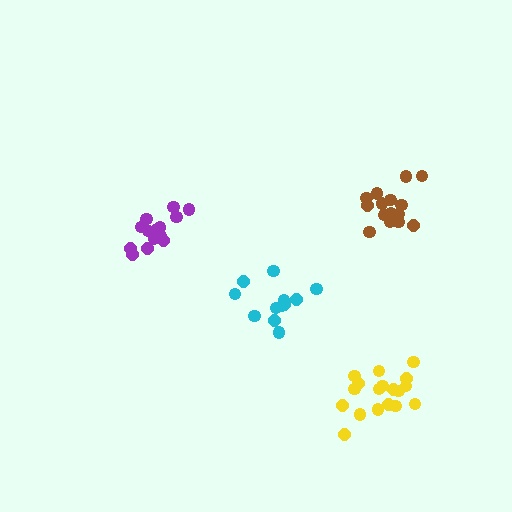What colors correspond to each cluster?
The clusters are colored: brown, cyan, yellow, purple.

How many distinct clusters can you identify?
There are 4 distinct clusters.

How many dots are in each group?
Group 1: 15 dots, Group 2: 13 dots, Group 3: 18 dots, Group 4: 14 dots (60 total).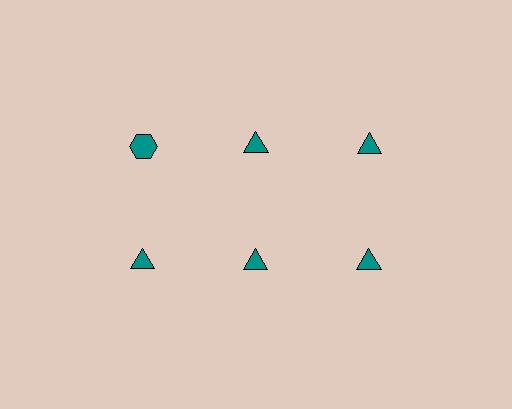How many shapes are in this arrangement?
There are 6 shapes arranged in a grid pattern.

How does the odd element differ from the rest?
It has a different shape: hexagon instead of triangle.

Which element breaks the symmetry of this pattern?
The teal hexagon in the top row, leftmost column breaks the symmetry. All other shapes are teal triangles.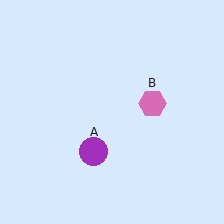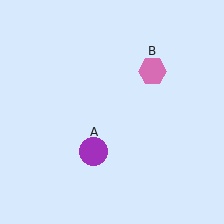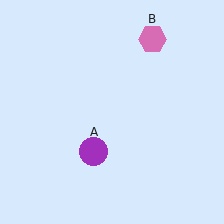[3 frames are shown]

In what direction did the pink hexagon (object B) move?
The pink hexagon (object B) moved up.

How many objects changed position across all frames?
1 object changed position: pink hexagon (object B).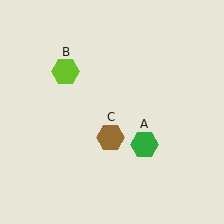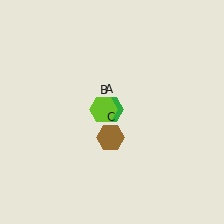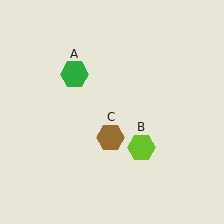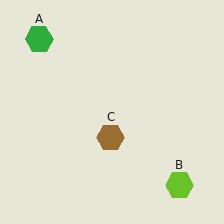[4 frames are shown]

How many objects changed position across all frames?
2 objects changed position: green hexagon (object A), lime hexagon (object B).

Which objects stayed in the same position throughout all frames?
Brown hexagon (object C) remained stationary.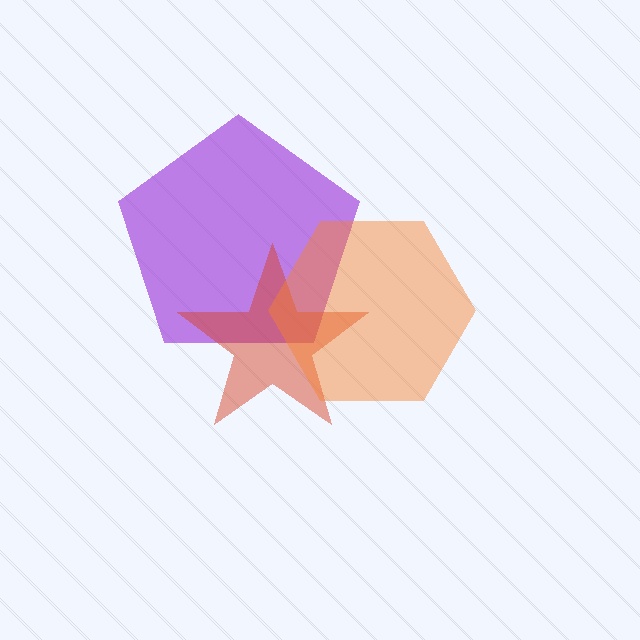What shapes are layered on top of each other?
The layered shapes are: a purple pentagon, a red star, an orange hexagon.